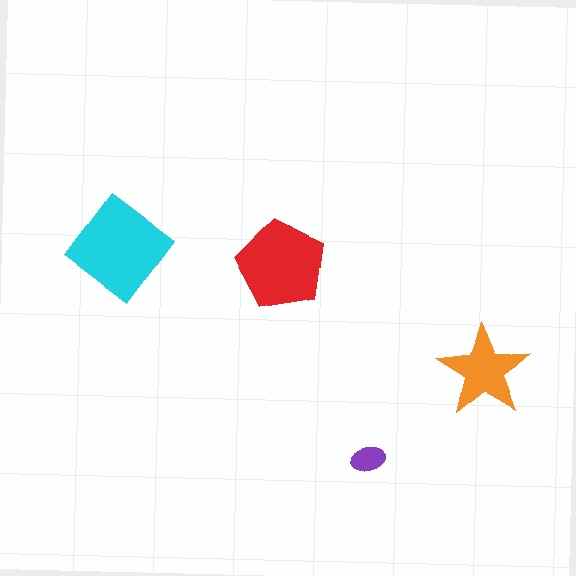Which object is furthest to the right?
The orange star is rightmost.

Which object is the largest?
The cyan diamond.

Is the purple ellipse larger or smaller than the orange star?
Smaller.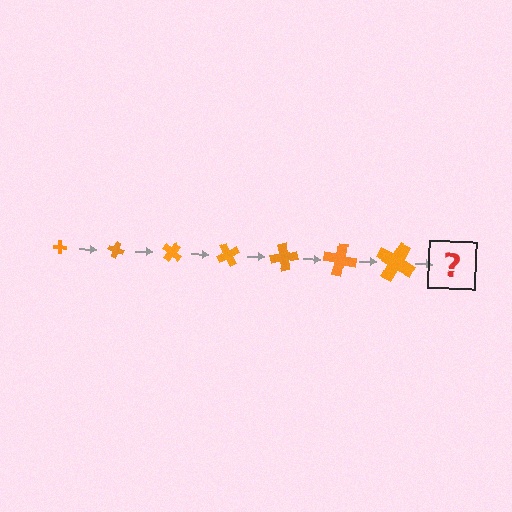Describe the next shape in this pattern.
It should be a cross, larger than the previous one and rotated 140 degrees from the start.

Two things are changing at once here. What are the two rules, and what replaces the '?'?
The two rules are that the cross grows larger each step and it rotates 20 degrees each step. The '?' should be a cross, larger than the previous one and rotated 140 degrees from the start.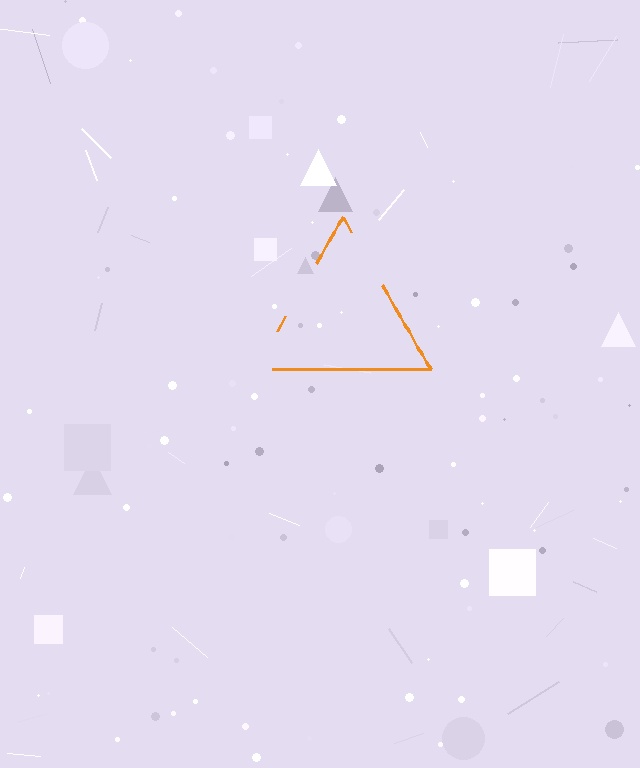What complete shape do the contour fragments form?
The contour fragments form a triangle.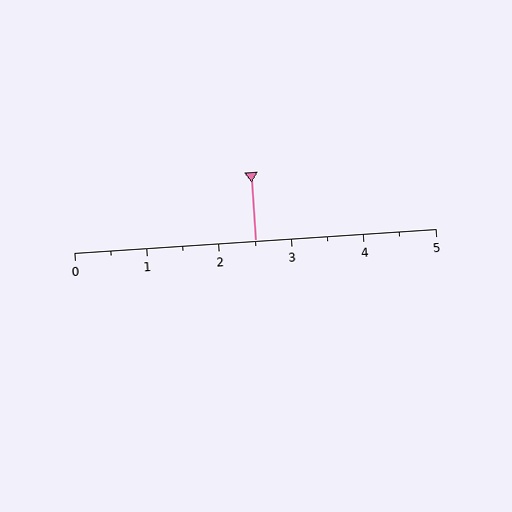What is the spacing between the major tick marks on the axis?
The major ticks are spaced 1 apart.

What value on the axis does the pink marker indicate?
The marker indicates approximately 2.5.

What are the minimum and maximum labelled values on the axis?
The axis runs from 0 to 5.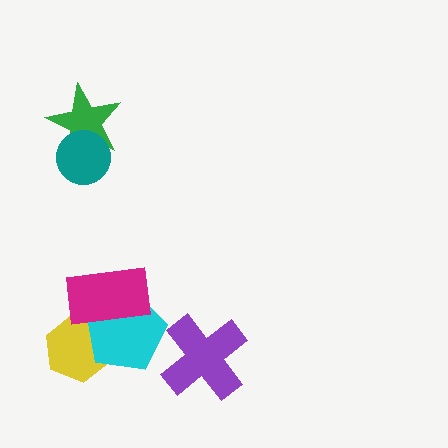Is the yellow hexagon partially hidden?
Yes, it is partially covered by another shape.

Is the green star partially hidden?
Yes, it is partially covered by another shape.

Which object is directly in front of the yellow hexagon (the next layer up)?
The cyan pentagon is directly in front of the yellow hexagon.